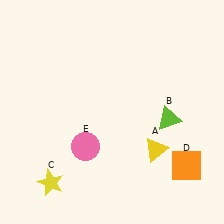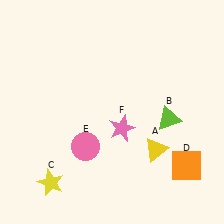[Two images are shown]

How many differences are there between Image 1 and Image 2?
There is 1 difference between the two images.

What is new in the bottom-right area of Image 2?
A pink star (F) was added in the bottom-right area of Image 2.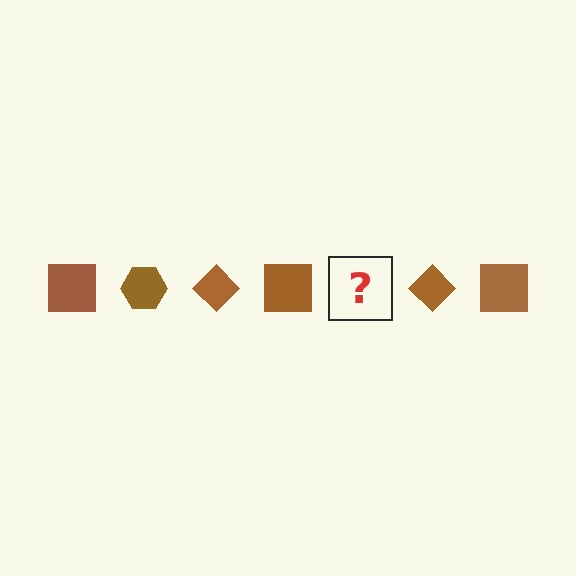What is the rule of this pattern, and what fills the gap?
The rule is that the pattern cycles through square, hexagon, diamond shapes in brown. The gap should be filled with a brown hexagon.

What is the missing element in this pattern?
The missing element is a brown hexagon.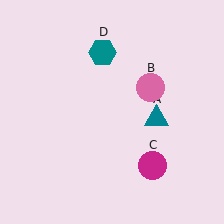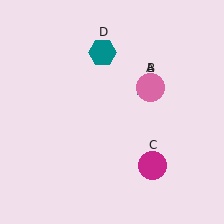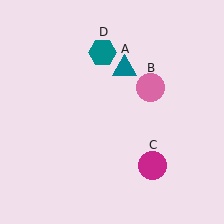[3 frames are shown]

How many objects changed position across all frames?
1 object changed position: teal triangle (object A).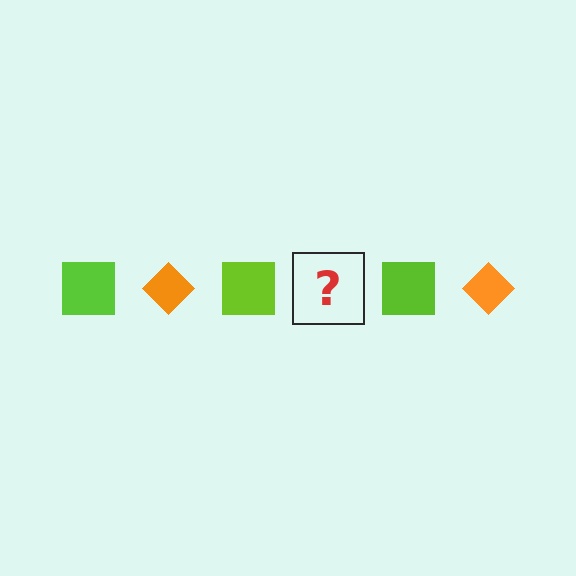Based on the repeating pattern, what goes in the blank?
The blank should be an orange diamond.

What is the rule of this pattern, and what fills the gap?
The rule is that the pattern alternates between lime square and orange diamond. The gap should be filled with an orange diamond.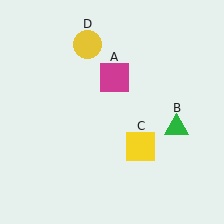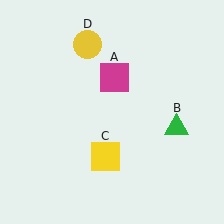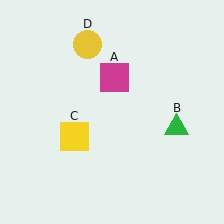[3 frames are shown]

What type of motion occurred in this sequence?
The yellow square (object C) rotated clockwise around the center of the scene.